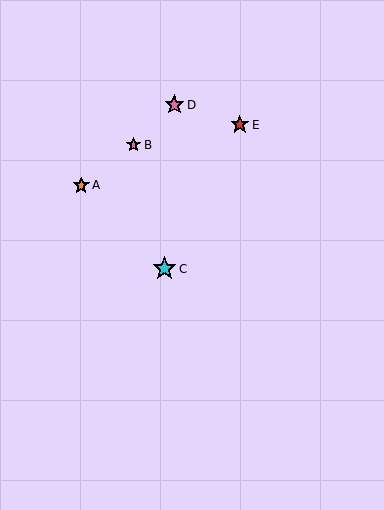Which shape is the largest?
The cyan star (labeled C) is the largest.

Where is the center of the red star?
The center of the red star is at (240, 125).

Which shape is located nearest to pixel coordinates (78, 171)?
The orange star (labeled A) at (81, 185) is nearest to that location.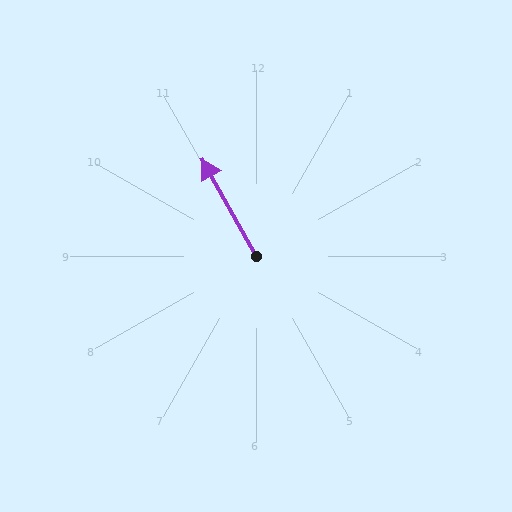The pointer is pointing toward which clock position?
Roughly 11 o'clock.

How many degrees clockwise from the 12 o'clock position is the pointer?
Approximately 331 degrees.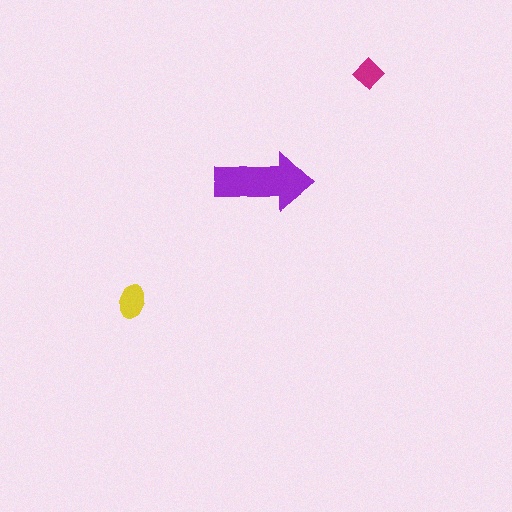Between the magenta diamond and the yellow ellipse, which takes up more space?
The yellow ellipse.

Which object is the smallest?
The magenta diamond.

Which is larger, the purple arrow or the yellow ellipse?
The purple arrow.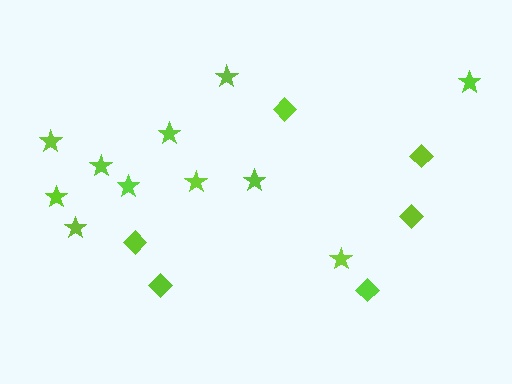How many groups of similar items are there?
There are 2 groups: one group of diamonds (6) and one group of stars (11).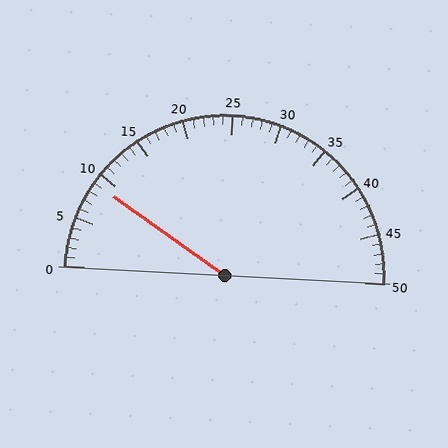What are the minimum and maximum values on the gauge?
The gauge ranges from 0 to 50.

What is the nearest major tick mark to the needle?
The nearest major tick mark is 10.